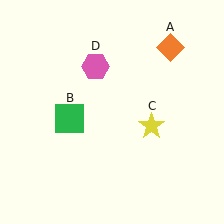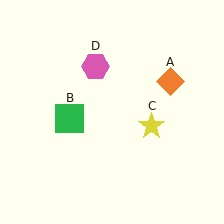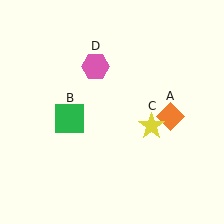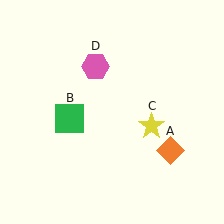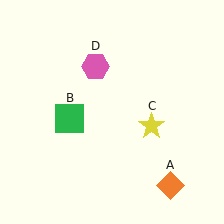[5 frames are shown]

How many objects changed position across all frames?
1 object changed position: orange diamond (object A).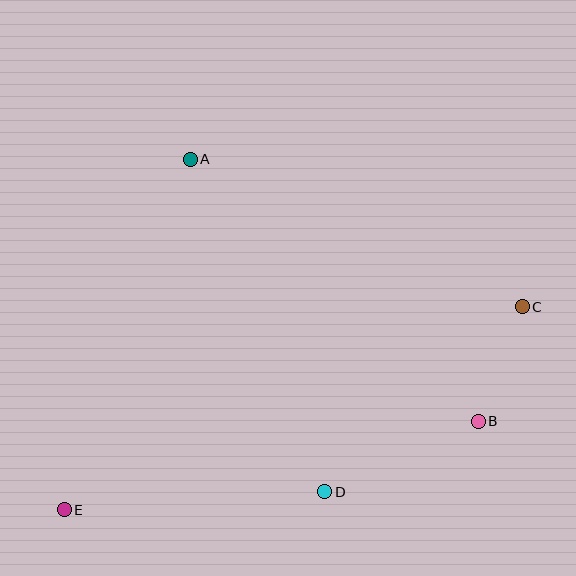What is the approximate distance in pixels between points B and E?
The distance between B and E is approximately 423 pixels.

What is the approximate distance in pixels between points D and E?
The distance between D and E is approximately 261 pixels.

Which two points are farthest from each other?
Points C and E are farthest from each other.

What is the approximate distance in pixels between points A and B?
The distance between A and B is approximately 390 pixels.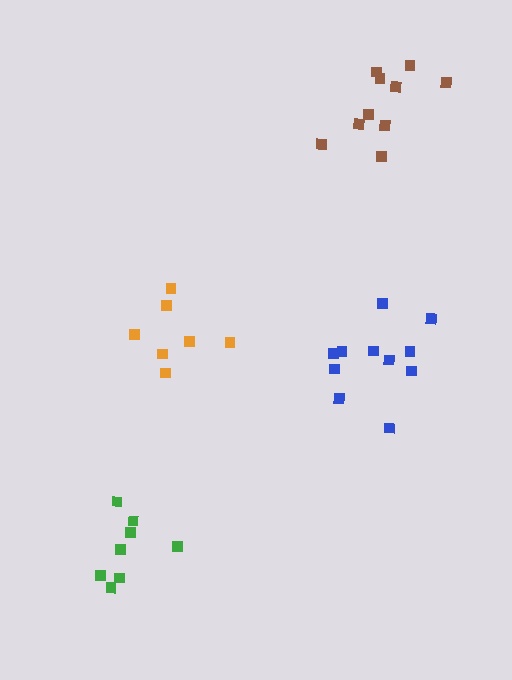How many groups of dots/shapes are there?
There are 4 groups.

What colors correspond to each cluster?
The clusters are colored: blue, green, brown, orange.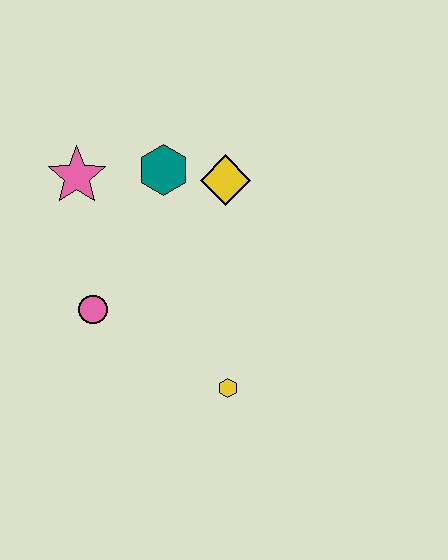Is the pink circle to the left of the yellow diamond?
Yes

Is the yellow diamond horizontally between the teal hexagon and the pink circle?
No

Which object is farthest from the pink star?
The yellow hexagon is farthest from the pink star.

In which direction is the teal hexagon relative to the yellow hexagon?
The teal hexagon is above the yellow hexagon.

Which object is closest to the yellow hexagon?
The pink circle is closest to the yellow hexagon.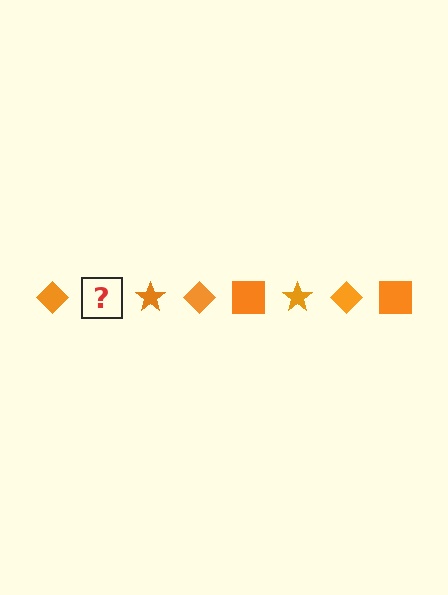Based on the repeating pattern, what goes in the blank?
The blank should be an orange square.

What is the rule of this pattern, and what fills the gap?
The rule is that the pattern cycles through diamond, square, star shapes in orange. The gap should be filled with an orange square.